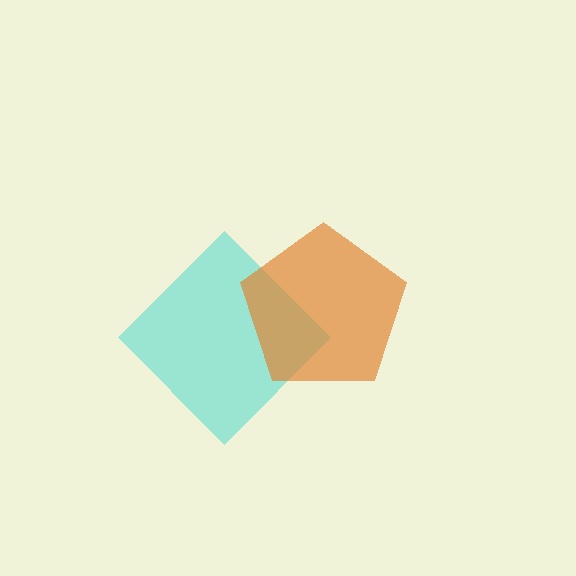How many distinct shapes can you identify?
There are 2 distinct shapes: a cyan diamond, an orange pentagon.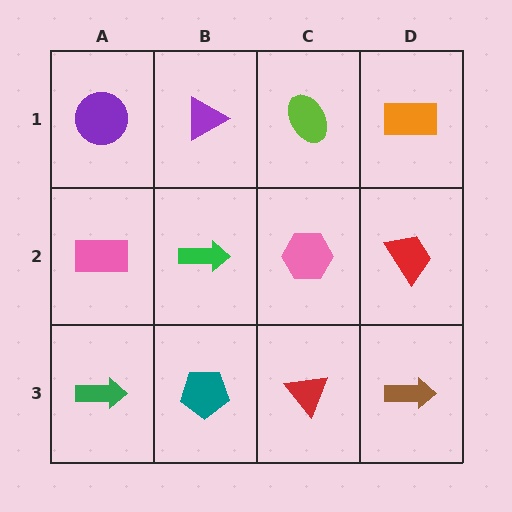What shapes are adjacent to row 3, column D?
A red trapezoid (row 2, column D), a red triangle (row 3, column C).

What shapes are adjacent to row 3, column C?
A pink hexagon (row 2, column C), a teal pentagon (row 3, column B), a brown arrow (row 3, column D).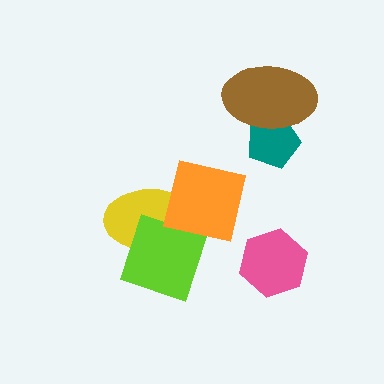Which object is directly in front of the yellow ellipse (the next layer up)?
The lime diamond is directly in front of the yellow ellipse.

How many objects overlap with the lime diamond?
2 objects overlap with the lime diamond.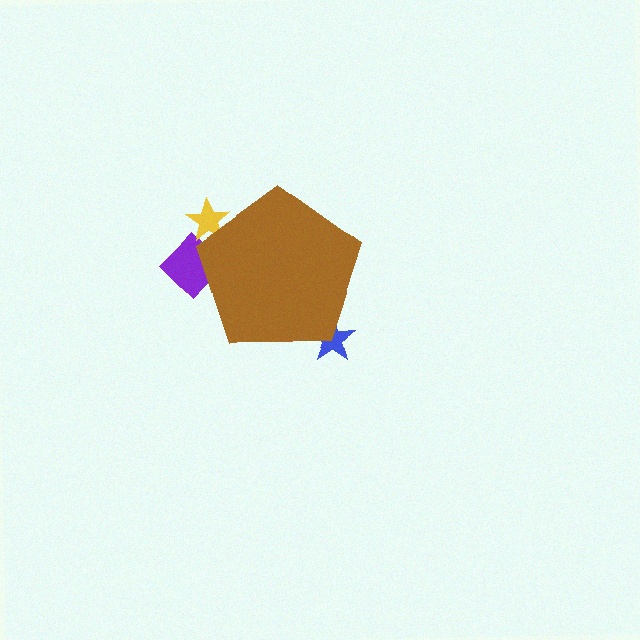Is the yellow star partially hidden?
Yes, the yellow star is partially hidden behind the brown pentagon.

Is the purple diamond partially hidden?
Yes, the purple diamond is partially hidden behind the brown pentagon.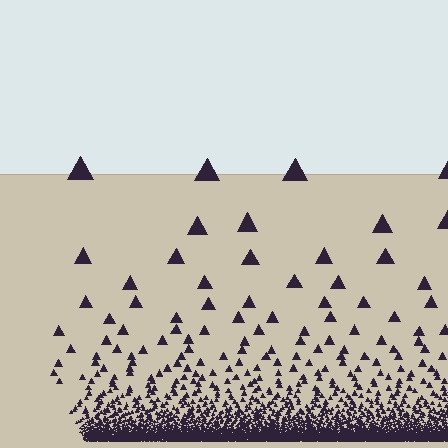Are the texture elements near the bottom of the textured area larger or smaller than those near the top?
Smaller. The gradient is inverted — elements near the bottom are smaller and denser.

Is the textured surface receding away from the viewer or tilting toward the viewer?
The surface appears to tilt toward the viewer. Texture elements get larger and sparser toward the top.